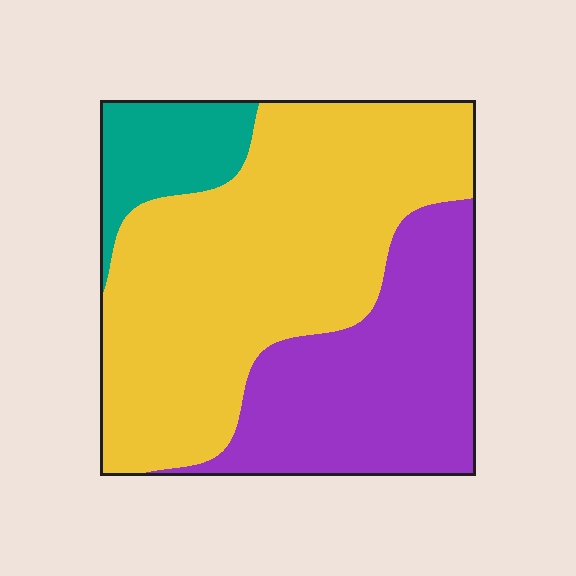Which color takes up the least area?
Teal, at roughly 10%.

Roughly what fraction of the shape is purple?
Purple takes up about one third (1/3) of the shape.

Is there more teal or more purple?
Purple.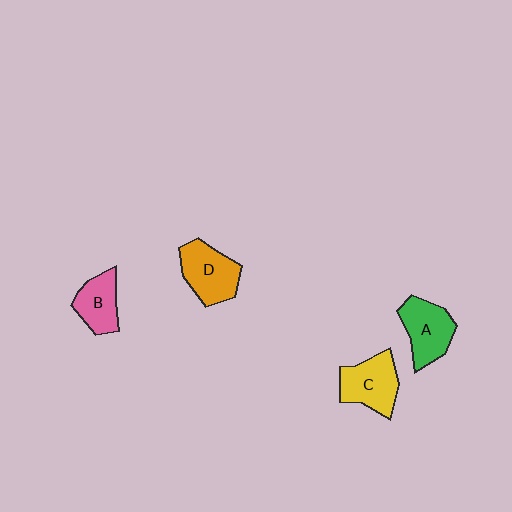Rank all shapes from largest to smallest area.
From largest to smallest: D (orange), C (yellow), A (green), B (pink).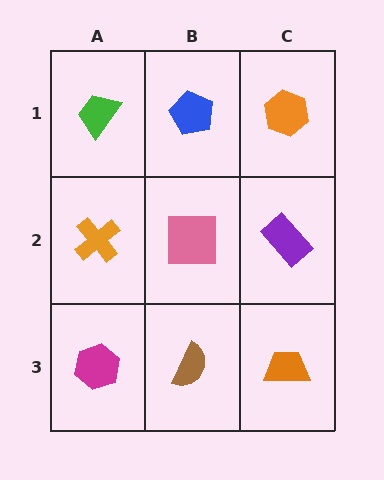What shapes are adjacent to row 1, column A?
An orange cross (row 2, column A), a blue pentagon (row 1, column B).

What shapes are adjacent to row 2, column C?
An orange hexagon (row 1, column C), an orange trapezoid (row 3, column C), a pink square (row 2, column B).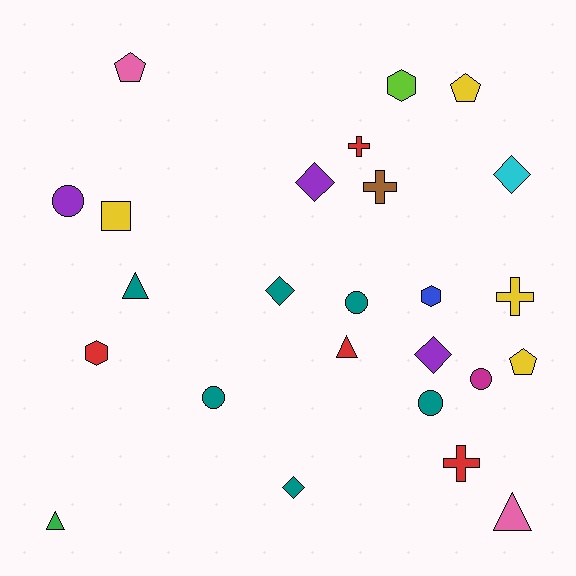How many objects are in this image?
There are 25 objects.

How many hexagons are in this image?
There are 3 hexagons.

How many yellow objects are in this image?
There are 4 yellow objects.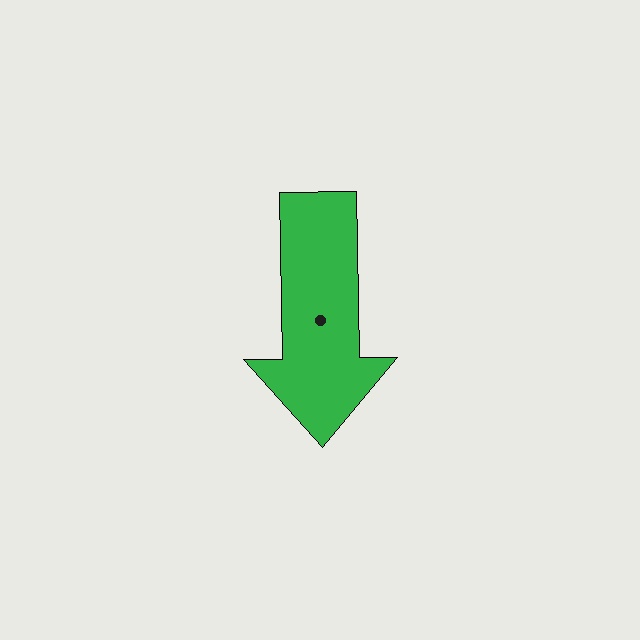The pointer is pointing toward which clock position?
Roughly 6 o'clock.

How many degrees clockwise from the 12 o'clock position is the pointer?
Approximately 179 degrees.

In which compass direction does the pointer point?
South.